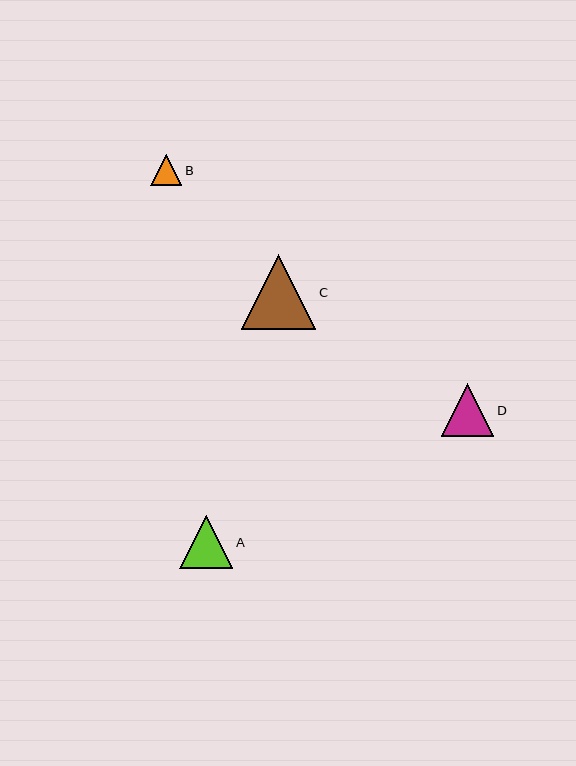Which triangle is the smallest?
Triangle B is the smallest with a size of approximately 31 pixels.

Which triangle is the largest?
Triangle C is the largest with a size of approximately 75 pixels.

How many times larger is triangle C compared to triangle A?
Triangle C is approximately 1.4 times the size of triangle A.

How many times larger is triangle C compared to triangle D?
Triangle C is approximately 1.4 times the size of triangle D.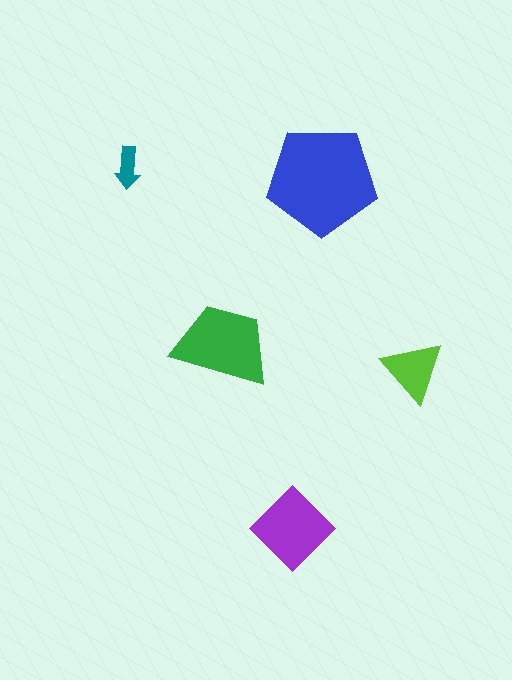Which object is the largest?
The blue pentagon.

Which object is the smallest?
The teal arrow.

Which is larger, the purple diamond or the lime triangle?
The purple diamond.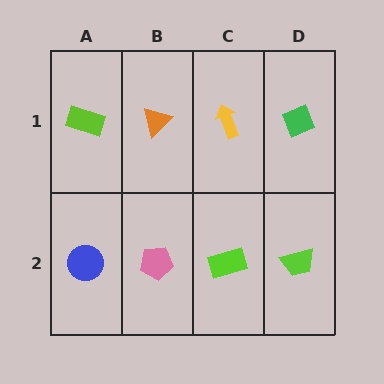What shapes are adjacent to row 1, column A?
A blue circle (row 2, column A), an orange triangle (row 1, column B).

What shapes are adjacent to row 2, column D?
A green diamond (row 1, column D), a lime rectangle (row 2, column C).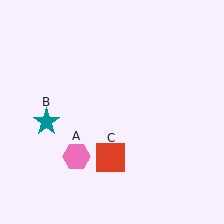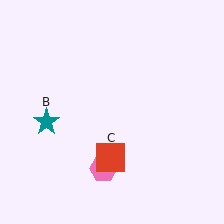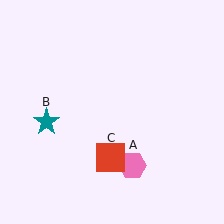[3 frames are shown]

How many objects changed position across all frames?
1 object changed position: pink hexagon (object A).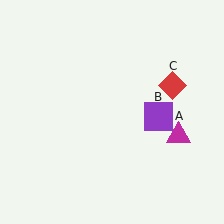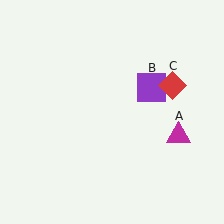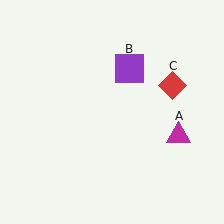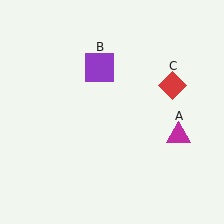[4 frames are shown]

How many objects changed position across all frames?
1 object changed position: purple square (object B).